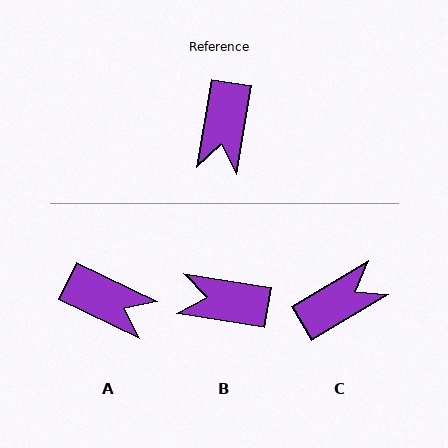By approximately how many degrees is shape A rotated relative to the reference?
Approximately 74 degrees counter-clockwise.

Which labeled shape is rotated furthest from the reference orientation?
C, about 130 degrees away.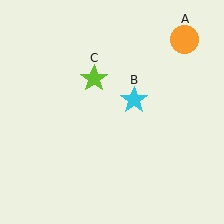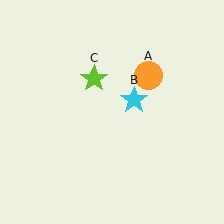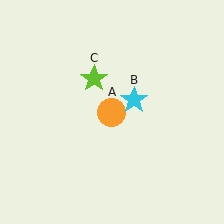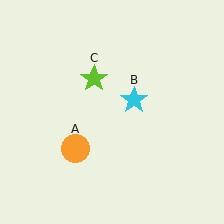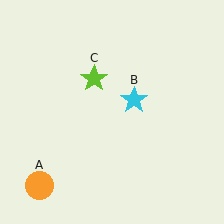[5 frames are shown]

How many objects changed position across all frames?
1 object changed position: orange circle (object A).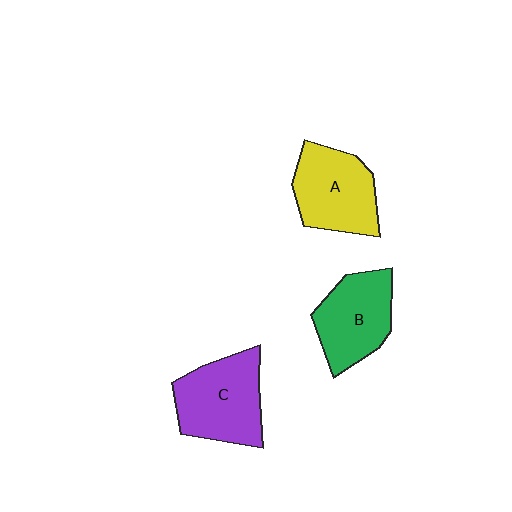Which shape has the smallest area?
Shape B (green).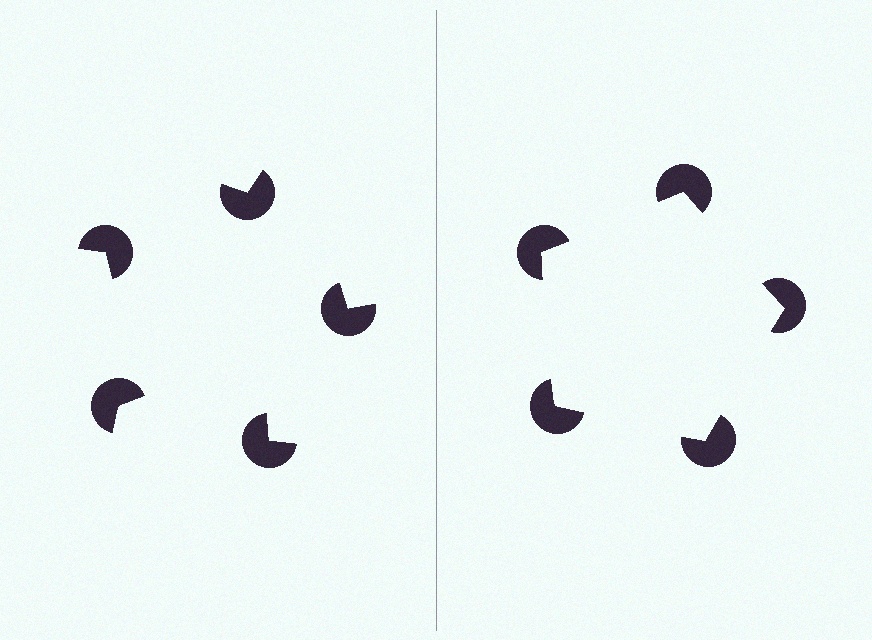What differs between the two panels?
The pac-man discs are positioned identically on both sides; only the wedge orientations differ. On the right they align to a pentagon; on the left they are misaligned.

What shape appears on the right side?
An illusory pentagon.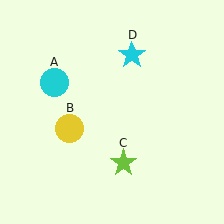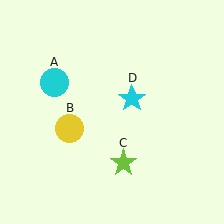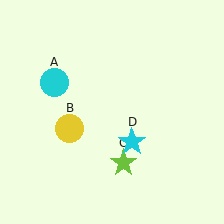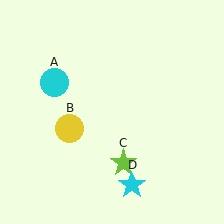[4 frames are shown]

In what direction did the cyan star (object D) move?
The cyan star (object D) moved down.